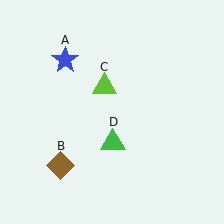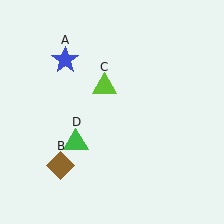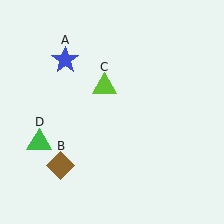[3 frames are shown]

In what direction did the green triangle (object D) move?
The green triangle (object D) moved left.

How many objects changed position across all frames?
1 object changed position: green triangle (object D).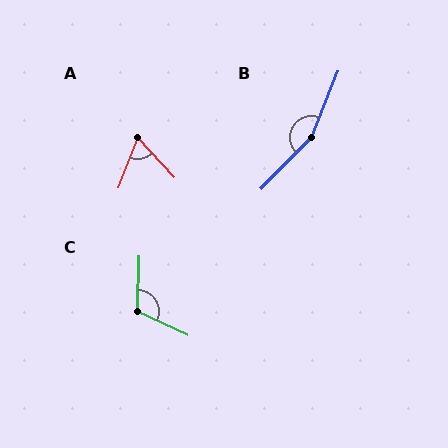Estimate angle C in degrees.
Approximately 114 degrees.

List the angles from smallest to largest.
A (64°), C (114°), B (157°).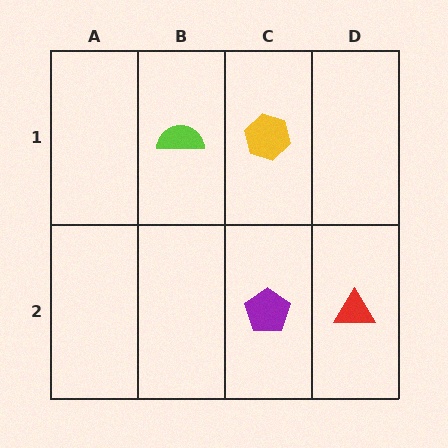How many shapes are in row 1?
2 shapes.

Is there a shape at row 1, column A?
No, that cell is empty.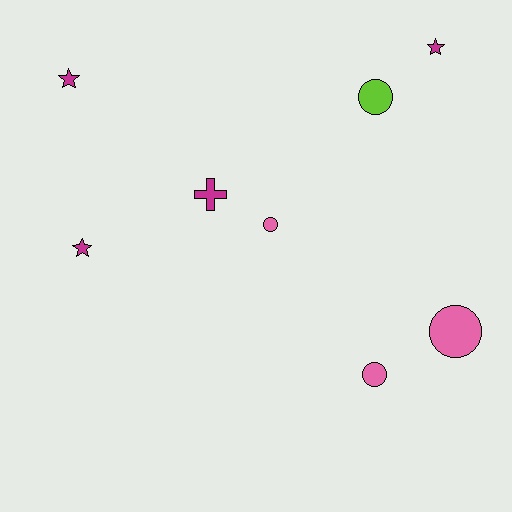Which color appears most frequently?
Magenta, with 4 objects.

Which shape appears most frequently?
Circle, with 4 objects.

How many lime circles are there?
There is 1 lime circle.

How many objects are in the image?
There are 8 objects.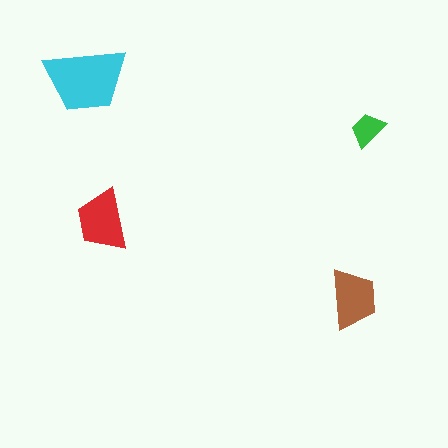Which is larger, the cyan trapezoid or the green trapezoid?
The cyan one.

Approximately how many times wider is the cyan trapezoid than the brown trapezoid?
About 1.5 times wider.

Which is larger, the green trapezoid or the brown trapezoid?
The brown one.